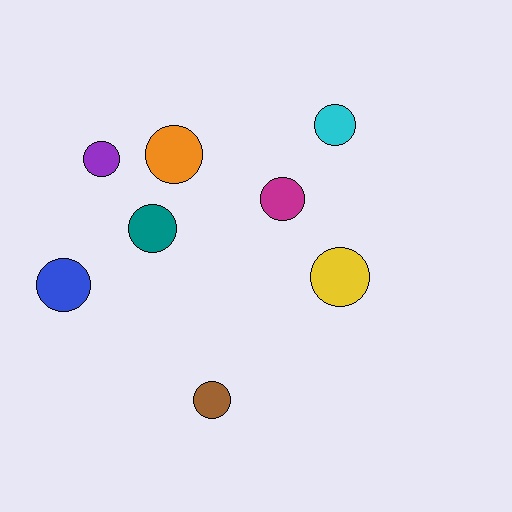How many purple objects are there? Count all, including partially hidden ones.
There is 1 purple object.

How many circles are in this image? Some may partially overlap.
There are 8 circles.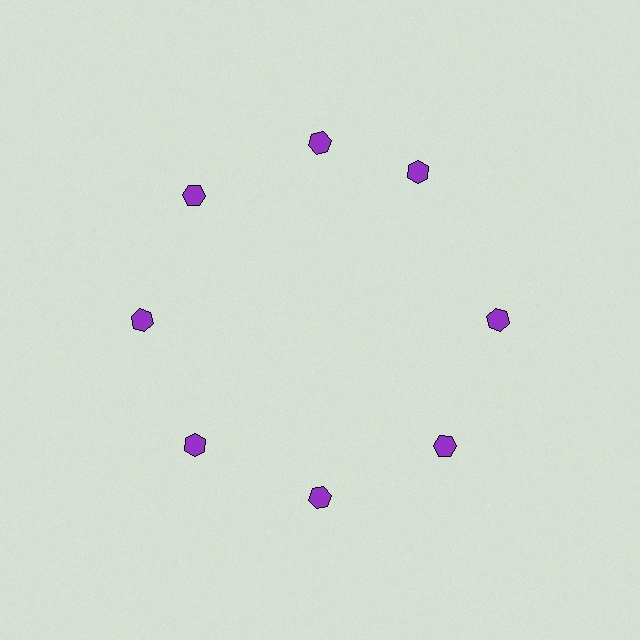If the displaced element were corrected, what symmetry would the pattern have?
It would have 8-fold rotational symmetry — the pattern would map onto itself every 45 degrees.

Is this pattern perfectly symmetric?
No. The 8 purple hexagons are arranged in a ring, but one element near the 2 o'clock position is rotated out of alignment along the ring, breaking the 8-fold rotational symmetry.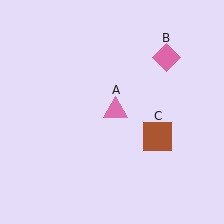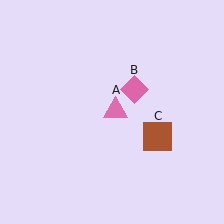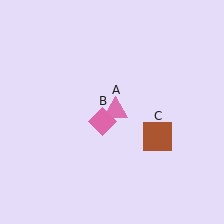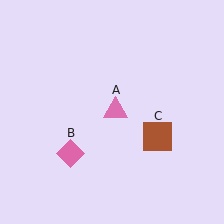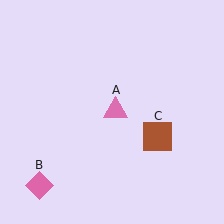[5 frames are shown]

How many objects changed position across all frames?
1 object changed position: pink diamond (object B).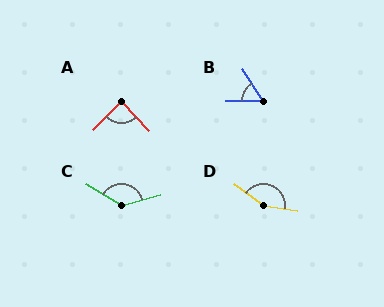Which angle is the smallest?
B, at approximately 57 degrees.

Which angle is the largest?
D, at approximately 154 degrees.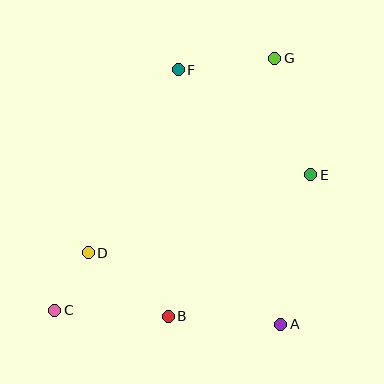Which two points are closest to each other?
Points C and D are closest to each other.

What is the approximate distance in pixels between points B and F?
The distance between B and F is approximately 246 pixels.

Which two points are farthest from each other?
Points C and G are farthest from each other.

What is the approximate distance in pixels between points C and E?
The distance between C and E is approximately 289 pixels.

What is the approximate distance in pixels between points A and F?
The distance between A and F is approximately 274 pixels.